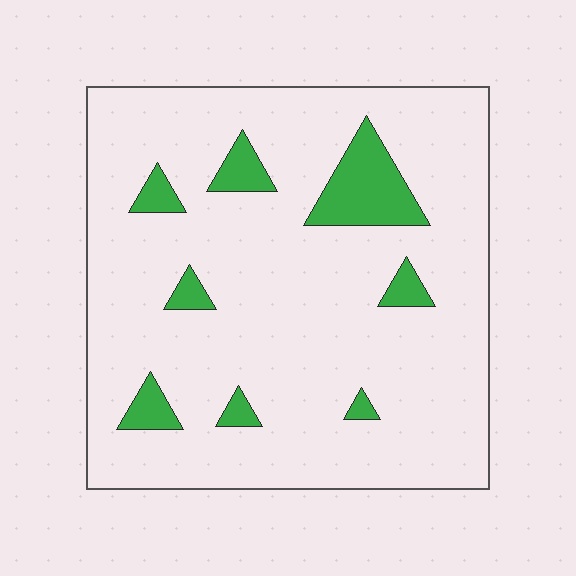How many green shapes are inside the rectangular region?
8.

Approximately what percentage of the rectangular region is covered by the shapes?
Approximately 10%.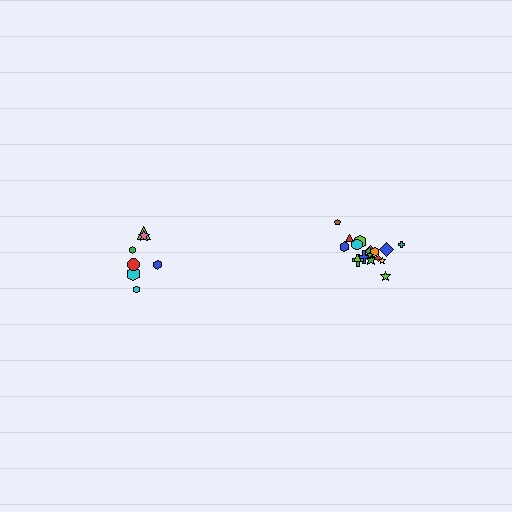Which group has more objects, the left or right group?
The right group.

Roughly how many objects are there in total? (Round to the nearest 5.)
Roughly 25 objects in total.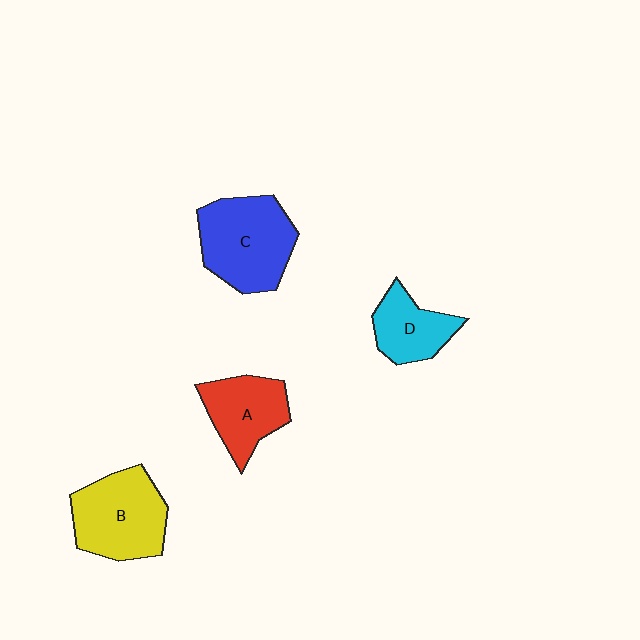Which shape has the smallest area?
Shape D (cyan).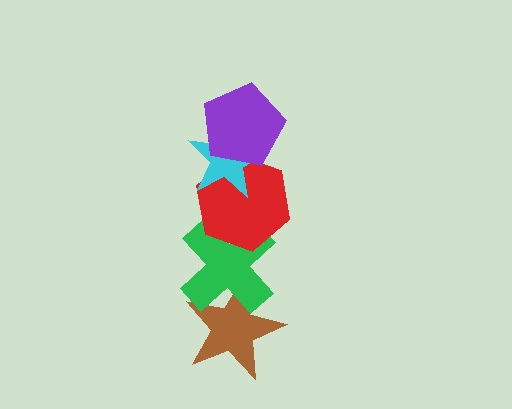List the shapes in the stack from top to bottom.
From top to bottom: the purple pentagon, the cyan star, the red hexagon, the green cross, the brown star.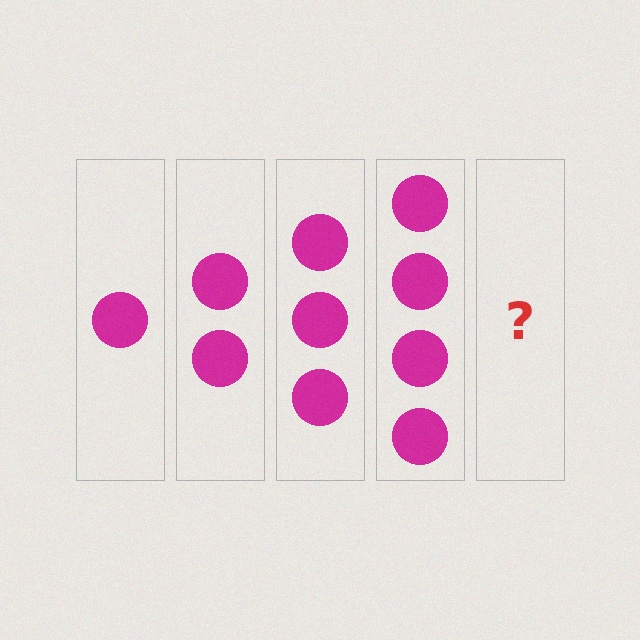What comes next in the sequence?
The next element should be 5 circles.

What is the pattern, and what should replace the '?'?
The pattern is that each step adds one more circle. The '?' should be 5 circles.